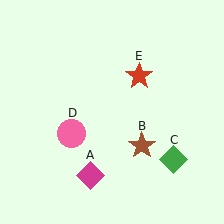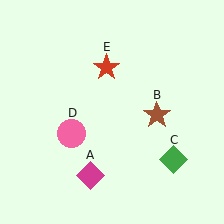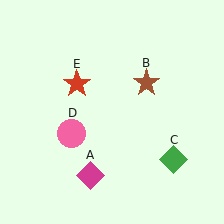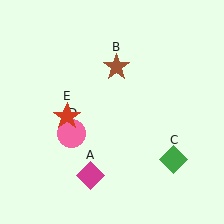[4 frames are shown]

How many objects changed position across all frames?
2 objects changed position: brown star (object B), red star (object E).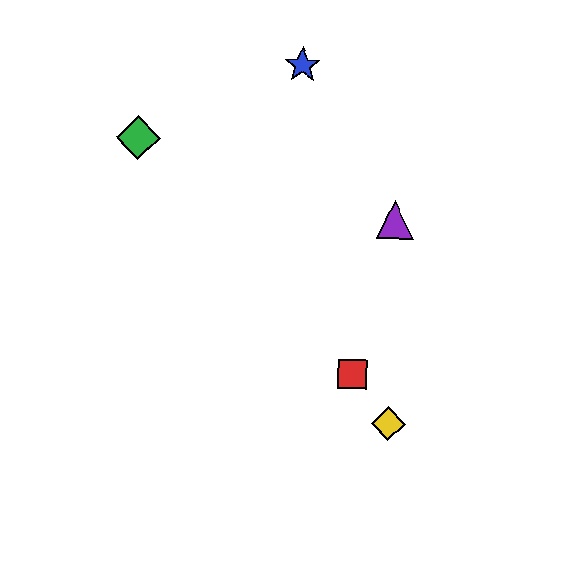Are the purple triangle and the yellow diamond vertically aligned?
Yes, both are at x≈395.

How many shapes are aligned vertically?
2 shapes (the yellow diamond, the purple triangle) are aligned vertically.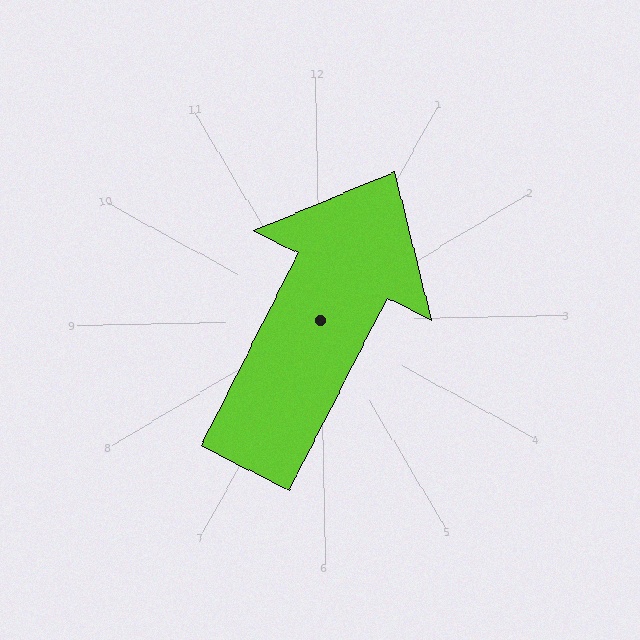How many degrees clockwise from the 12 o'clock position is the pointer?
Approximately 28 degrees.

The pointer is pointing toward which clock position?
Roughly 1 o'clock.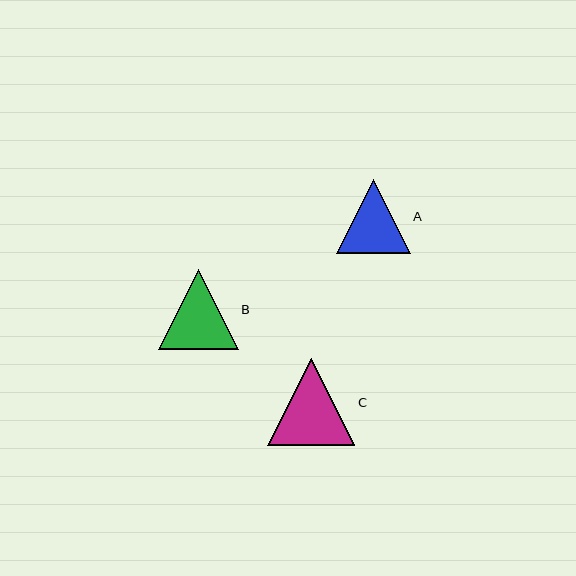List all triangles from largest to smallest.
From largest to smallest: C, B, A.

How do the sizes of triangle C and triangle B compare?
Triangle C and triangle B are approximately the same size.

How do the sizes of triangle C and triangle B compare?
Triangle C and triangle B are approximately the same size.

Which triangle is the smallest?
Triangle A is the smallest with a size of approximately 74 pixels.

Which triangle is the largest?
Triangle C is the largest with a size of approximately 87 pixels.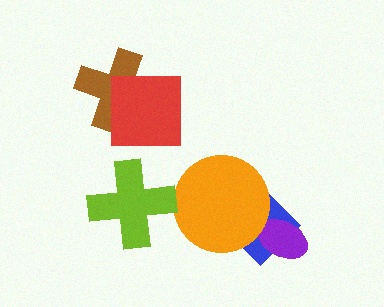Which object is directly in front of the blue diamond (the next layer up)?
The purple ellipse is directly in front of the blue diamond.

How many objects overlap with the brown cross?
1 object overlaps with the brown cross.